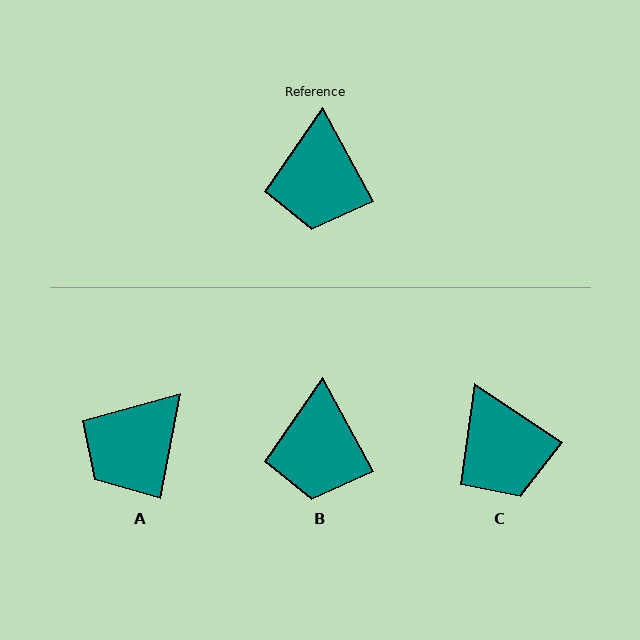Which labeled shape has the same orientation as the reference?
B.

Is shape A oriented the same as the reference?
No, it is off by about 40 degrees.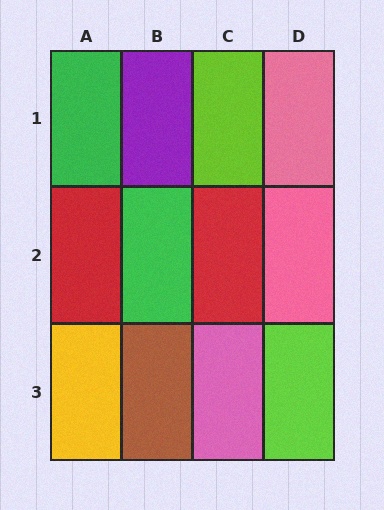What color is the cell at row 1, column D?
Pink.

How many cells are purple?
1 cell is purple.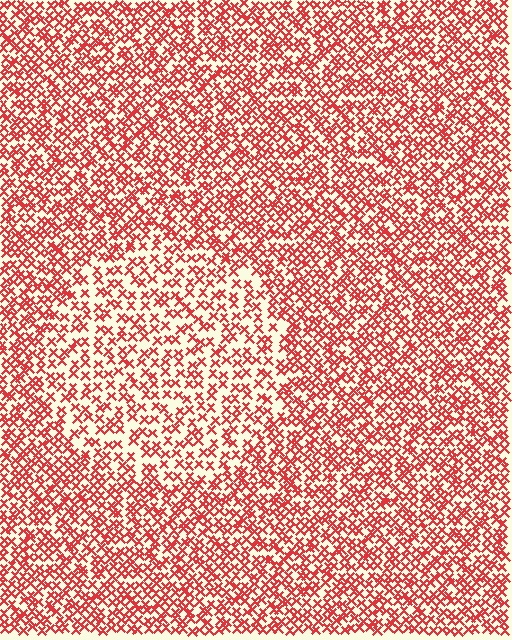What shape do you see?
I see a circle.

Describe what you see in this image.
The image contains small red elements arranged at two different densities. A circle-shaped region is visible where the elements are less densely packed than the surrounding area.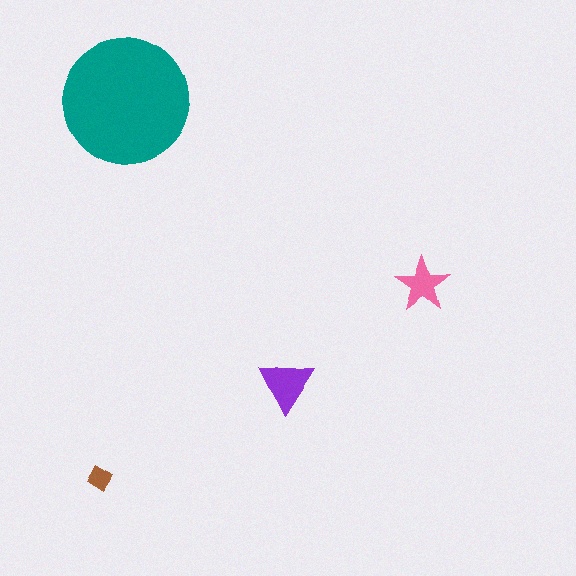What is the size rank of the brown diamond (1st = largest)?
4th.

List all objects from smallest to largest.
The brown diamond, the pink star, the purple triangle, the teal circle.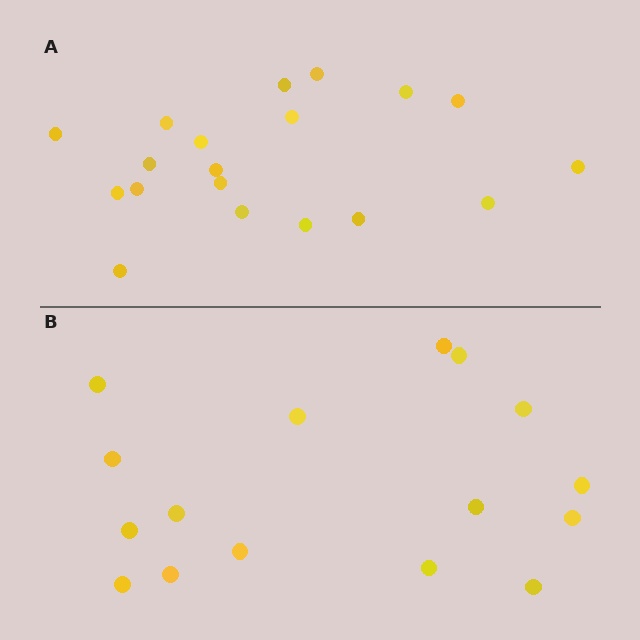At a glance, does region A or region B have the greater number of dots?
Region A (the top region) has more dots.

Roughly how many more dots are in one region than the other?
Region A has just a few more — roughly 2 or 3 more dots than region B.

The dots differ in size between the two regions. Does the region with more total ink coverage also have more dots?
No. Region B has more total ink coverage because its dots are larger, but region A actually contains more individual dots. Total area can be misleading — the number of items is what matters here.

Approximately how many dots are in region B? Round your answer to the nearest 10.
About 20 dots. (The exact count is 16, which rounds to 20.)